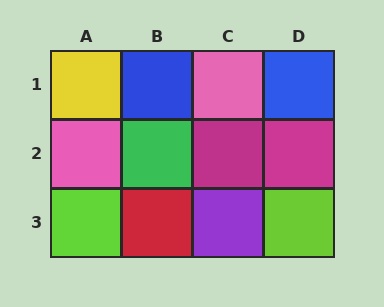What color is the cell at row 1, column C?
Pink.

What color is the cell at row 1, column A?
Yellow.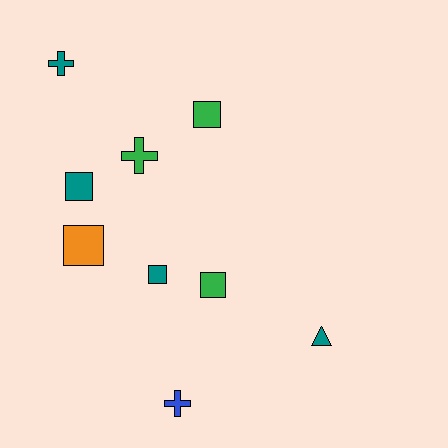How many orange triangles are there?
There are no orange triangles.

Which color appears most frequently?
Teal, with 4 objects.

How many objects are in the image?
There are 9 objects.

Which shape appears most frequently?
Square, with 5 objects.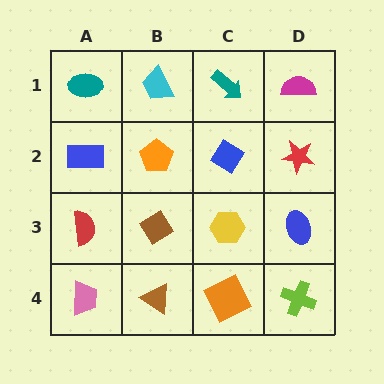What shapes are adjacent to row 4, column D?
A blue ellipse (row 3, column D), an orange square (row 4, column C).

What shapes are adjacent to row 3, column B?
An orange pentagon (row 2, column B), a brown triangle (row 4, column B), a red semicircle (row 3, column A), a yellow hexagon (row 3, column C).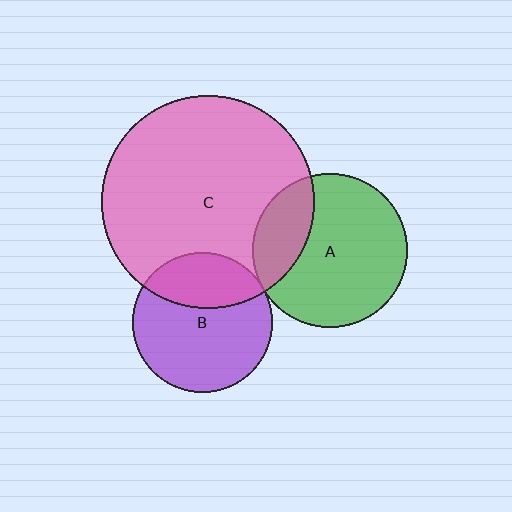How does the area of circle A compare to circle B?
Approximately 1.2 times.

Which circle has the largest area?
Circle C (pink).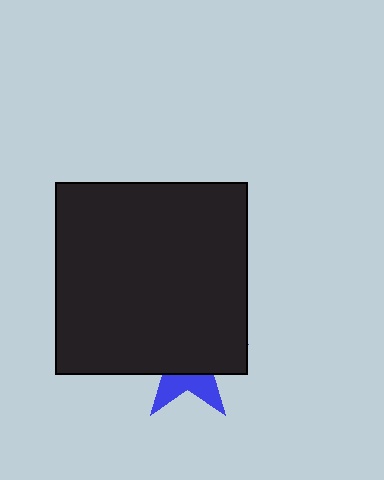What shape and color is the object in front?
The object in front is a black square.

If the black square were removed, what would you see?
You would see the complete blue star.